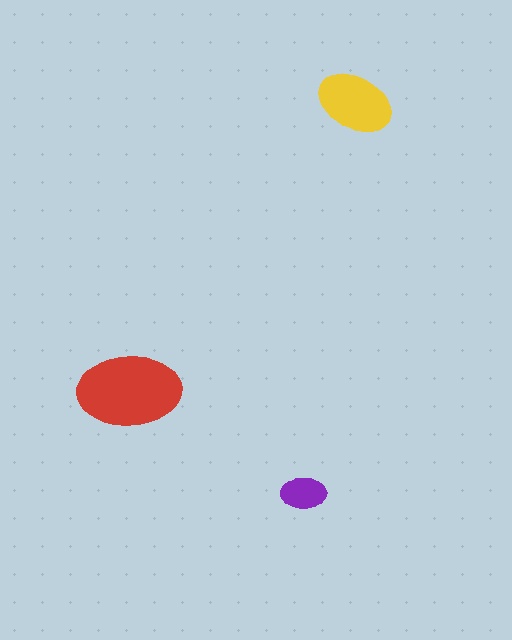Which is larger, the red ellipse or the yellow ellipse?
The red one.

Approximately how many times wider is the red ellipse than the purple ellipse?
About 2.5 times wider.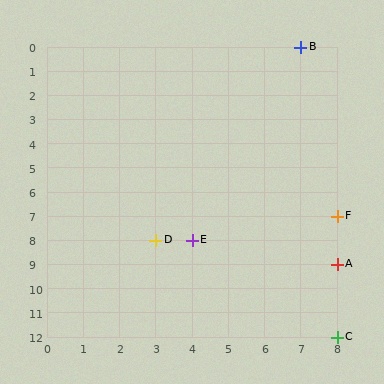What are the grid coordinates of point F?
Point F is at grid coordinates (8, 7).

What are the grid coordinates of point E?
Point E is at grid coordinates (4, 8).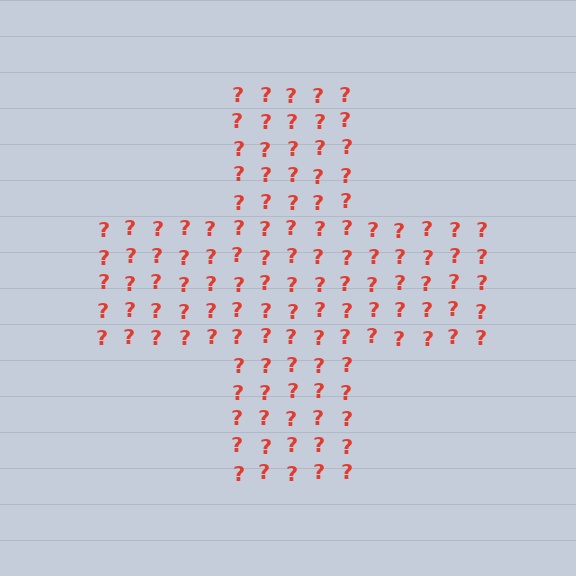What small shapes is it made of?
It is made of small question marks.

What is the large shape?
The large shape is a cross.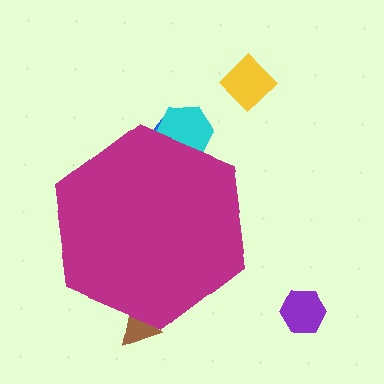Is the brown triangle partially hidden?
Yes, the brown triangle is partially hidden behind the magenta hexagon.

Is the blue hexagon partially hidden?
Yes, the blue hexagon is partially hidden behind the magenta hexagon.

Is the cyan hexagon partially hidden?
Yes, the cyan hexagon is partially hidden behind the magenta hexagon.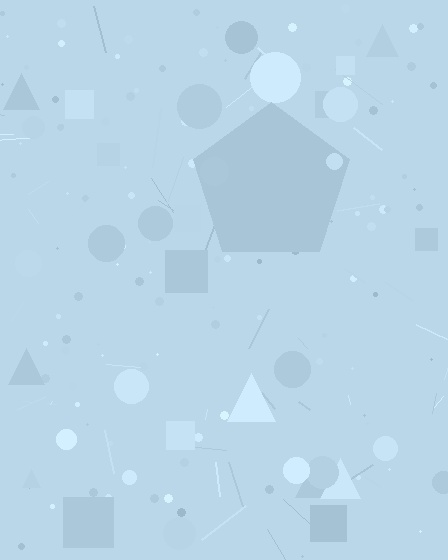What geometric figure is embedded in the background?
A pentagon is embedded in the background.